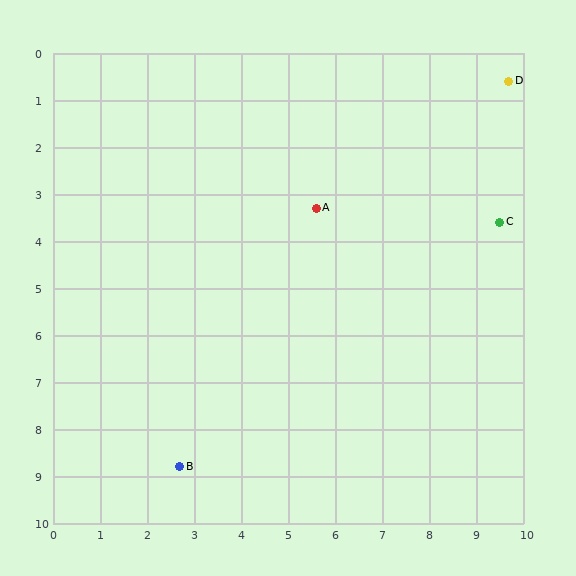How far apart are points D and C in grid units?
Points D and C are about 3.0 grid units apart.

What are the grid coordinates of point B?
Point B is at approximately (2.7, 8.8).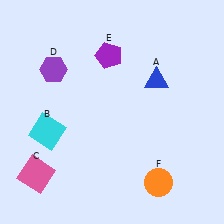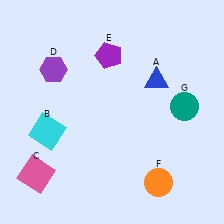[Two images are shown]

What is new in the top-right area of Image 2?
A teal circle (G) was added in the top-right area of Image 2.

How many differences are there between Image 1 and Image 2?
There is 1 difference between the two images.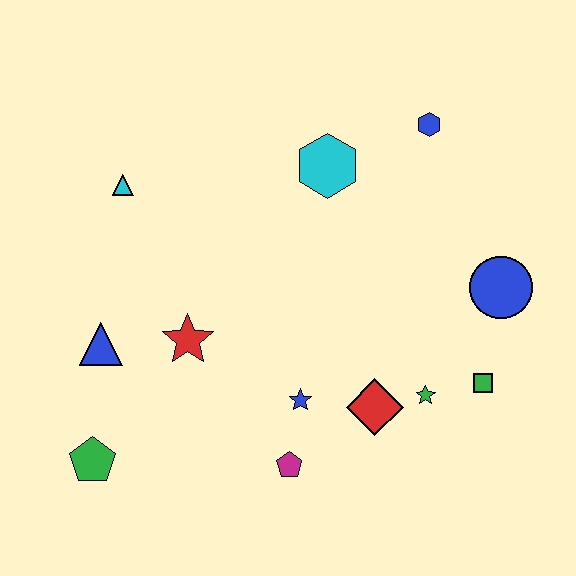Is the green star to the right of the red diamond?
Yes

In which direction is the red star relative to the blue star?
The red star is to the left of the blue star.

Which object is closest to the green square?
The green star is closest to the green square.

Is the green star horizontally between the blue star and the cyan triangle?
No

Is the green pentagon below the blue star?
Yes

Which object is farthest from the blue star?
The blue hexagon is farthest from the blue star.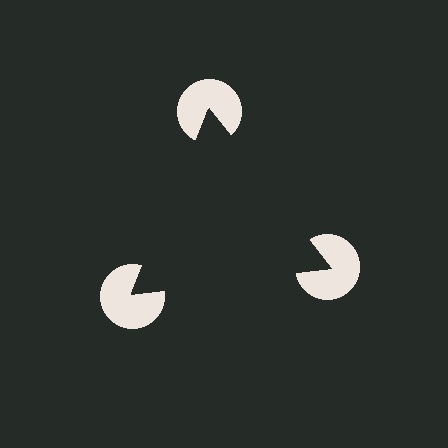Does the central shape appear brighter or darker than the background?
It typically appears slightly darker than the background, even though no actual brightness change is drawn.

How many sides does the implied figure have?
3 sides.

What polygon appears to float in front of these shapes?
An illusory triangle — its edges are inferred from the aligned wedge cuts in the pac-man discs, not physically drawn.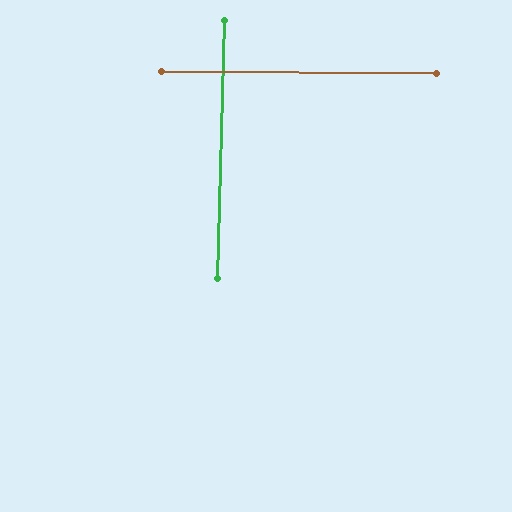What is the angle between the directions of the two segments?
Approximately 89 degrees.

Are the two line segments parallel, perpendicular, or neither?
Perpendicular — they meet at approximately 89°.